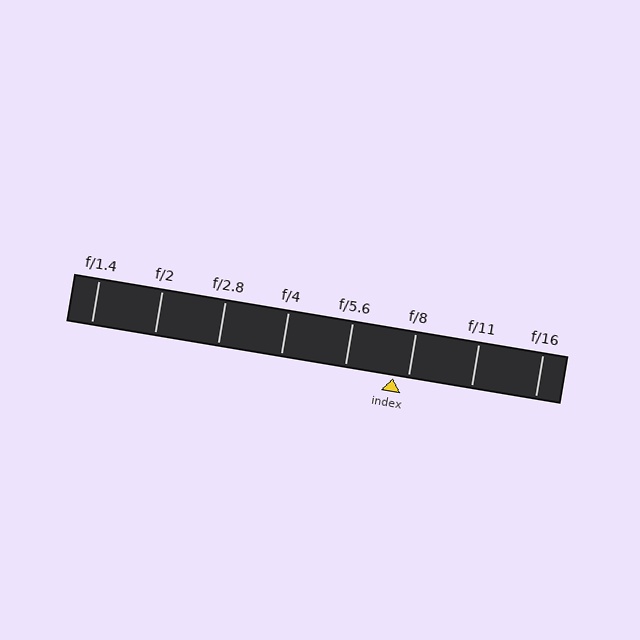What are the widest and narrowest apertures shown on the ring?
The widest aperture shown is f/1.4 and the narrowest is f/16.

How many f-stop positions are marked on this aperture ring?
There are 8 f-stop positions marked.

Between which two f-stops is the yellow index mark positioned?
The index mark is between f/5.6 and f/8.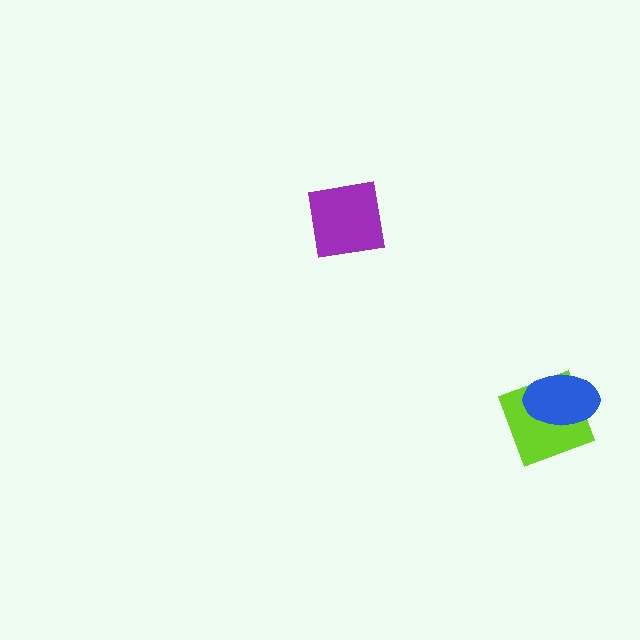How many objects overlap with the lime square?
1 object overlaps with the lime square.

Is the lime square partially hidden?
Yes, it is partially covered by another shape.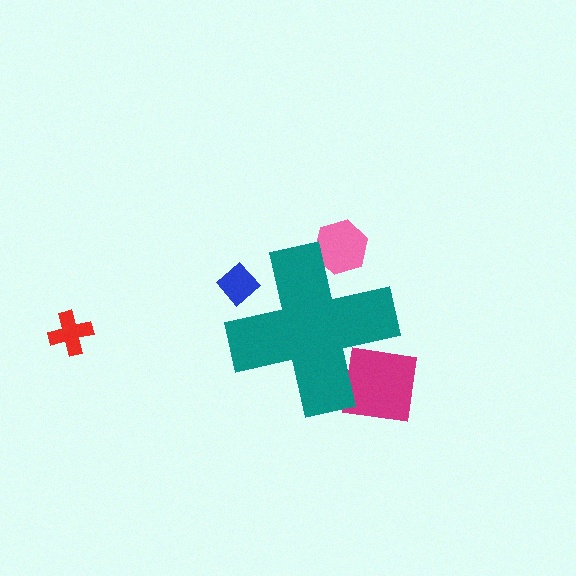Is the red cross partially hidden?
No, the red cross is fully visible.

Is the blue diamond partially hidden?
Yes, the blue diamond is partially hidden behind the teal cross.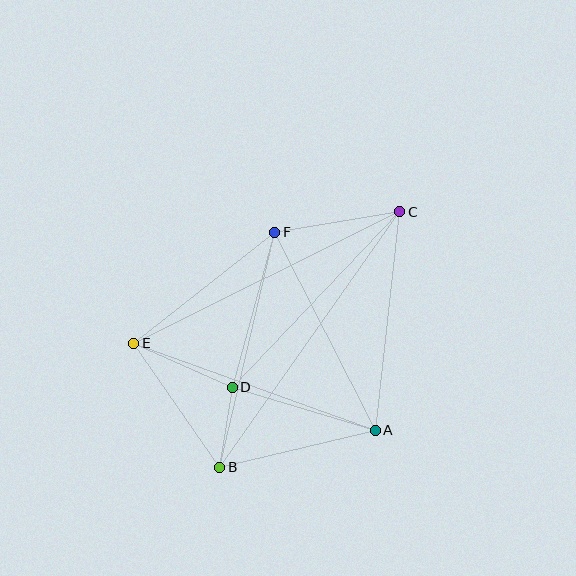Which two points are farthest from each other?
Points B and C are farthest from each other.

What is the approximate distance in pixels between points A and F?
The distance between A and F is approximately 222 pixels.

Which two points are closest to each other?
Points B and D are closest to each other.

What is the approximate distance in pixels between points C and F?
The distance between C and F is approximately 126 pixels.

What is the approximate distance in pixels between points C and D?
The distance between C and D is approximately 242 pixels.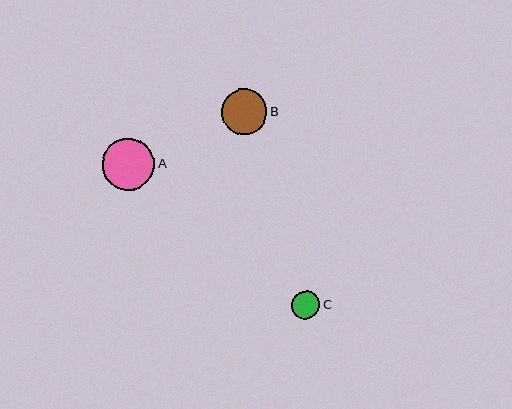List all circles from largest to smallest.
From largest to smallest: A, B, C.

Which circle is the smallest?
Circle C is the smallest with a size of approximately 28 pixels.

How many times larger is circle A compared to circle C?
Circle A is approximately 1.8 times the size of circle C.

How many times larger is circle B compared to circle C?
Circle B is approximately 1.6 times the size of circle C.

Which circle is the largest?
Circle A is the largest with a size of approximately 52 pixels.